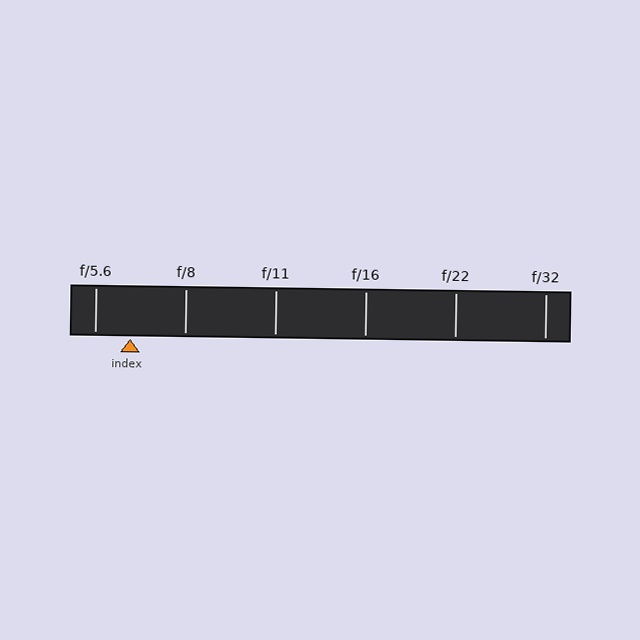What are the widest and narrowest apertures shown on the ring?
The widest aperture shown is f/5.6 and the narrowest is f/32.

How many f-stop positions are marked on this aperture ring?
There are 6 f-stop positions marked.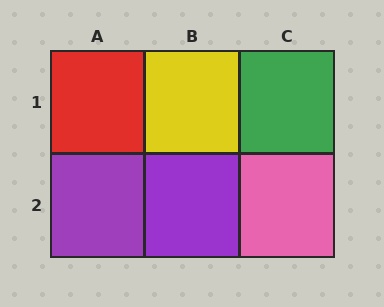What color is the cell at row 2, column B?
Purple.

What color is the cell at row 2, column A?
Purple.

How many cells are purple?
2 cells are purple.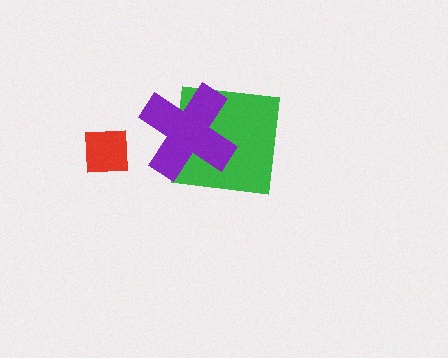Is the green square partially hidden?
Yes, it is partially covered by another shape.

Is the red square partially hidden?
No, no other shape covers it.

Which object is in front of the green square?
The purple cross is in front of the green square.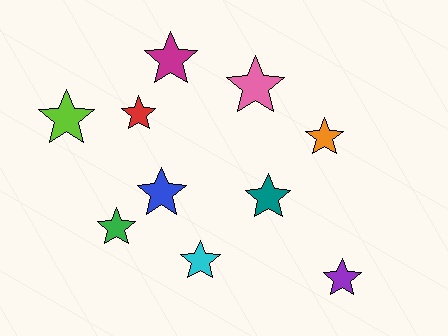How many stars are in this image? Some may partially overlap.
There are 10 stars.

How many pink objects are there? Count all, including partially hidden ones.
There is 1 pink object.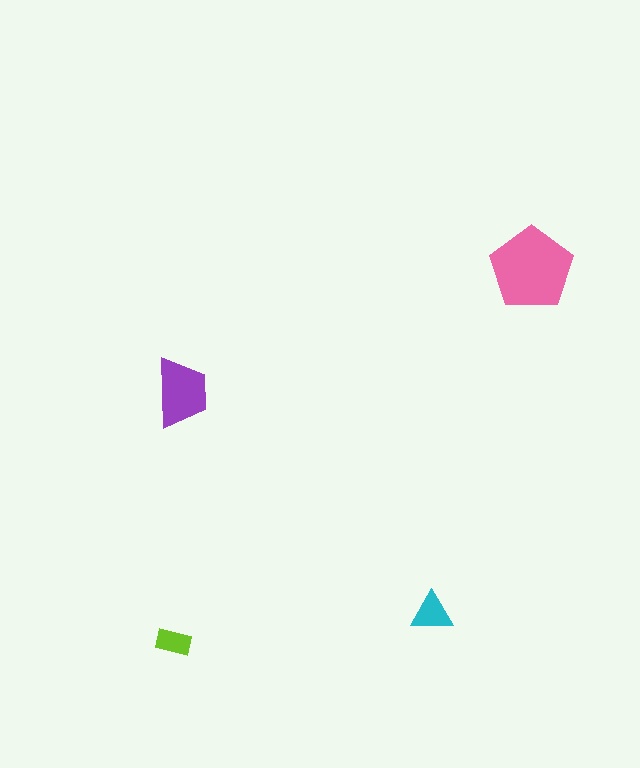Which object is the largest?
The pink pentagon.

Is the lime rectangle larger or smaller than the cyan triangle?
Smaller.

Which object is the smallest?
The lime rectangle.